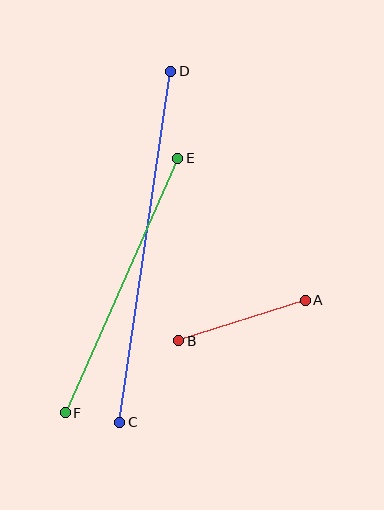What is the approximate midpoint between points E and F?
The midpoint is at approximately (121, 286) pixels.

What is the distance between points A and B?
The distance is approximately 133 pixels.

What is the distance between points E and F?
The distance is approximately 278 pixels.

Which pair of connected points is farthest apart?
Points C and D are farthest apart.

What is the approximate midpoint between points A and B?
The midpoint is at approximately (242, 321) pixels.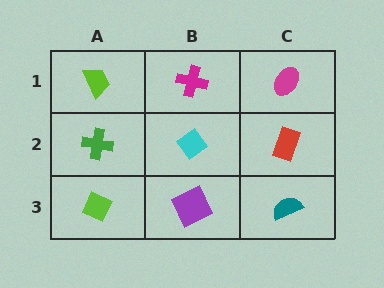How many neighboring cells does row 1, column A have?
2.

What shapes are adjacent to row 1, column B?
A cyan diamond (row 2, column B), a lime trapezoid (row 1, column A), a magenta ellipse (row 1, column C).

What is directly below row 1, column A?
A green cross.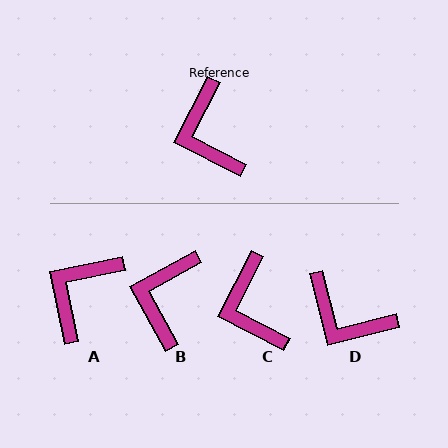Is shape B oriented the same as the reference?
No, it is off by about 34 degrees.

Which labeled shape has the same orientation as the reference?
C.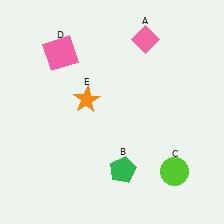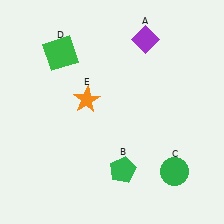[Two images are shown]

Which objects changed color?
A changed from pink to purple. C changed from lime to green. D changed from pink to green.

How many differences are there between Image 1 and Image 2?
There are 3 differences between the two images.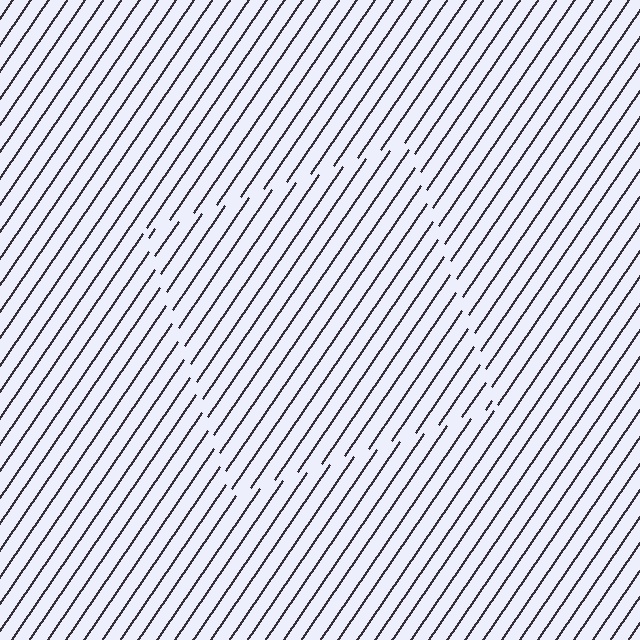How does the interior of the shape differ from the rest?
The interior of the shape contains the same grating, shifted by half a period — the contour is defined by the phase discontinuity where line-ends from the inner and outer gratings abut.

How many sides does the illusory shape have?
4 sides — the line-ends trace a square.